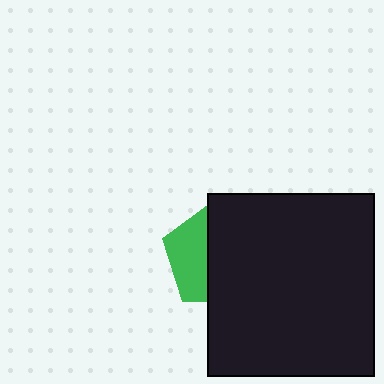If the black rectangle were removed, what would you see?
You would see the complete green pentagon.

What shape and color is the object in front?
The object in front is a black rectangle.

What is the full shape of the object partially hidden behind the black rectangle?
The partially hidden object is a green pentagon.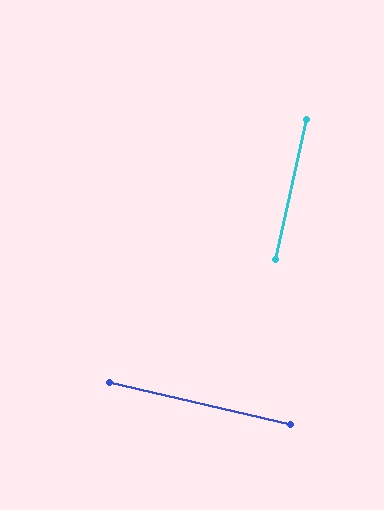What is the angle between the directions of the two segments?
Approximately 89 degrees.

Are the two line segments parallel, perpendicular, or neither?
Perpendicular — they meet at approximately 89°.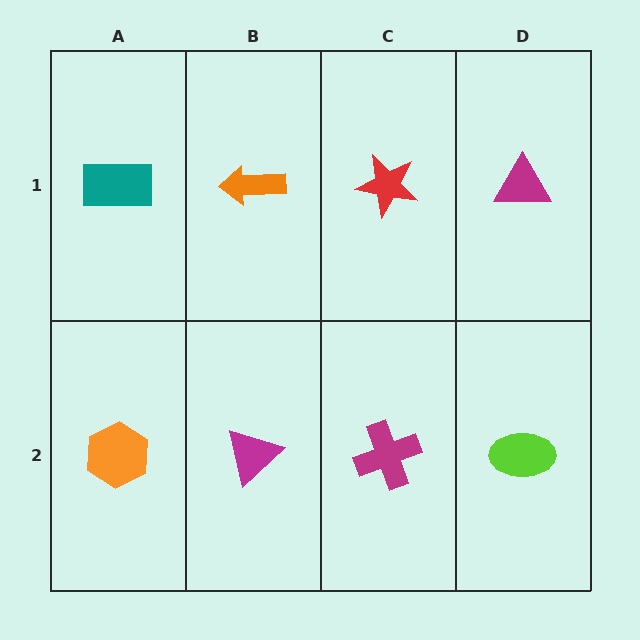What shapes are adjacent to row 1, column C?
A magenta cross (row 2, column C), an orange arrow (row 1, column B), a magenta triangle (row 1, column D).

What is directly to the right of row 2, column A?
A magenta triangle.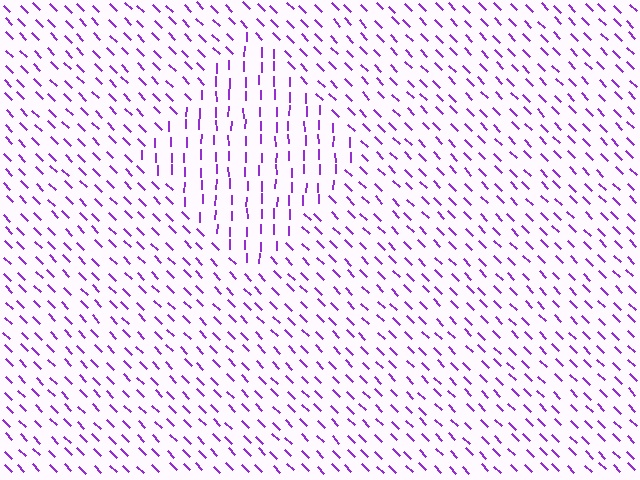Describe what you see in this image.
The image is filled with small purple line segments. A diamond region in the image has lines oriented differently from the surrounding lines, creating a visible texture boundary.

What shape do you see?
I see a diamond.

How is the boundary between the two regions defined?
The boundary is defined purely by a change in line orientation (approximately 45 degrees difference). All lines are the same color and thickness.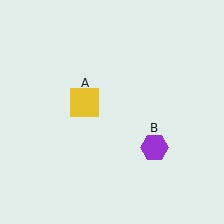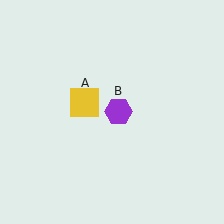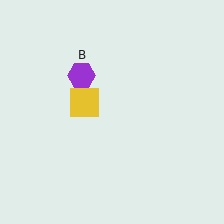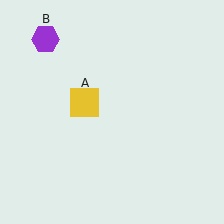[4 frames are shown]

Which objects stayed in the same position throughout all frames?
Yellow square (object A) remained stationary.